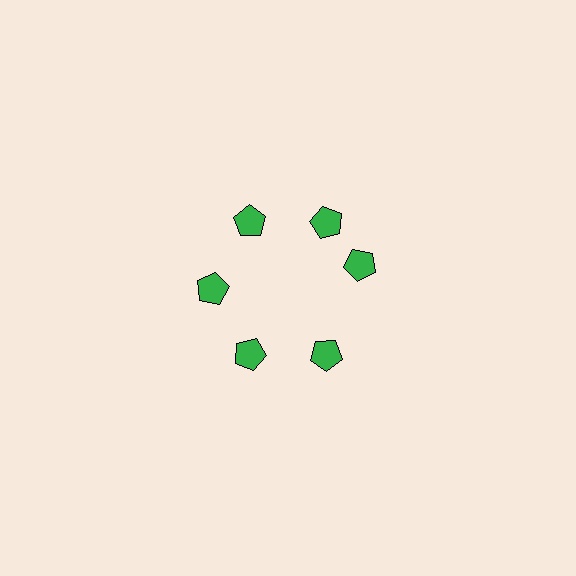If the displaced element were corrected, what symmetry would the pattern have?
It would have 6-fold rotational symmetry — the pattern would map onto itself every 60 degrees.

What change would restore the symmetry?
The symmetry would be restored by rotating it back into even spacing with its neighbors so that all 6 pentagons sit at equal angles and equal distance from the center.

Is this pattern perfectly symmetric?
No. The 6 green pentagons are arranged in a ring, but one element near the 3 o'clock position is rotated out of alignment along the ring, breaking the 6-fold rotational symmetry.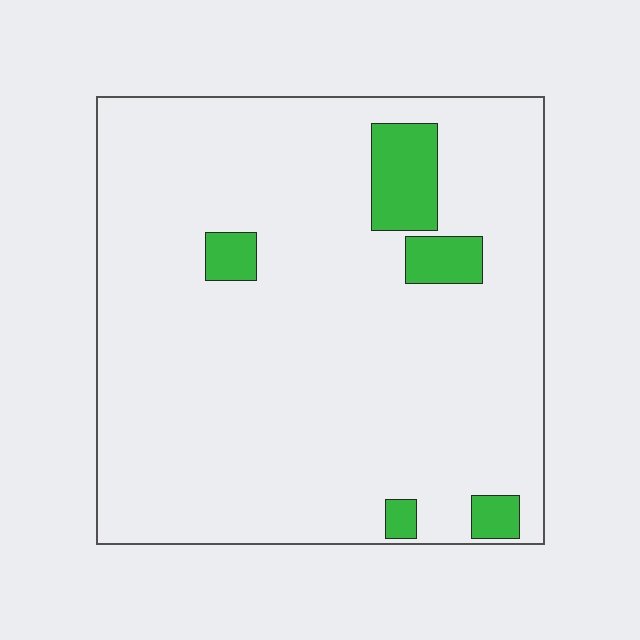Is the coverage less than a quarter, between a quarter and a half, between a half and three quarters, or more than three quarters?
Less than a quarter.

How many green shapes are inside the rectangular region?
5.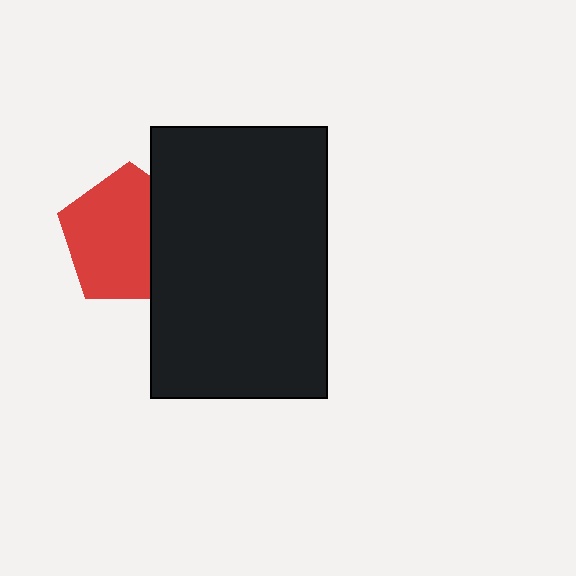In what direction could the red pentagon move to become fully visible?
The red pentagon could move left. That would shift it out from behind the black rectangle entirely.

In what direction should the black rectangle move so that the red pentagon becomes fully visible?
The black rectangle should move right. That is the shortest direction to clear the overlap and leave the red pentagon fully visible.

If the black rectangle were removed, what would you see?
You would see the complete red pentagon.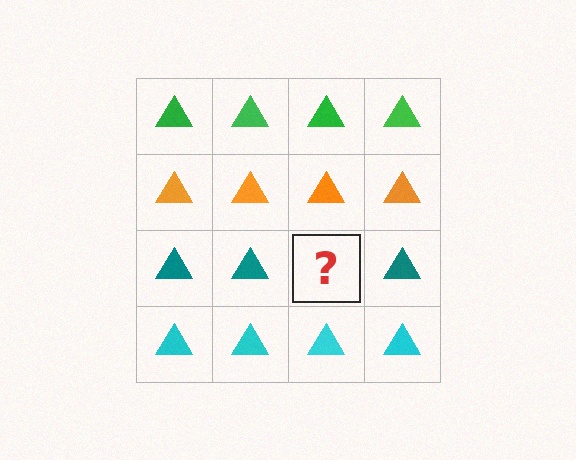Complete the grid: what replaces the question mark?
The question mark should be replaced with a teal triangle.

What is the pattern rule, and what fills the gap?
The rule is that each row has a consistent color. The gap should be filled with a teal triangle.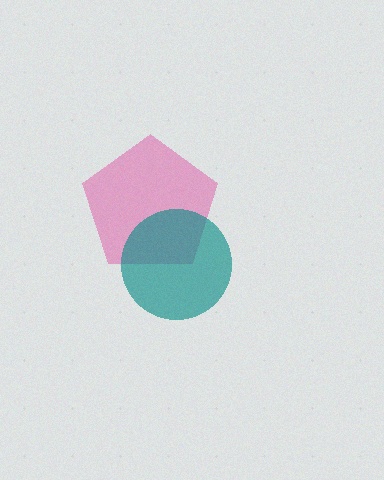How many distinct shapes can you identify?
There are 2 distinct shapes: a pink pentagon, a teal circle.